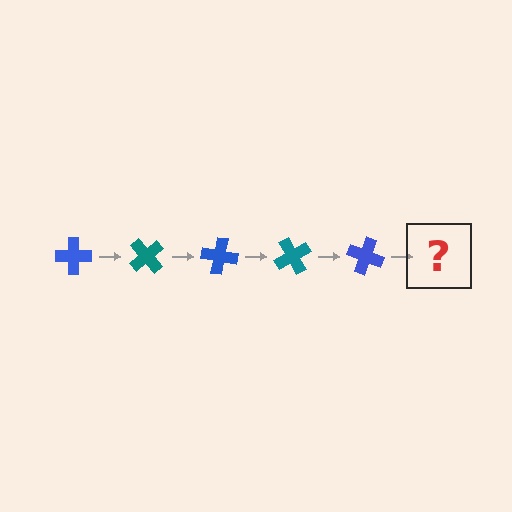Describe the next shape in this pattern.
It should be a teal cross, rotated 250 degrees from the start.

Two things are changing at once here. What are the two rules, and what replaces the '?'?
The two rules are that it rotates 50 degrees each step and the color cycles through blue and teal. The '?' should be a teal cross, rotated 250 degrees from the start.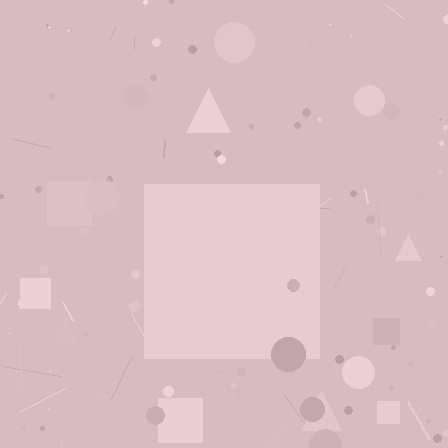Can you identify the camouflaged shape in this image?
The camouflaged shape is a square.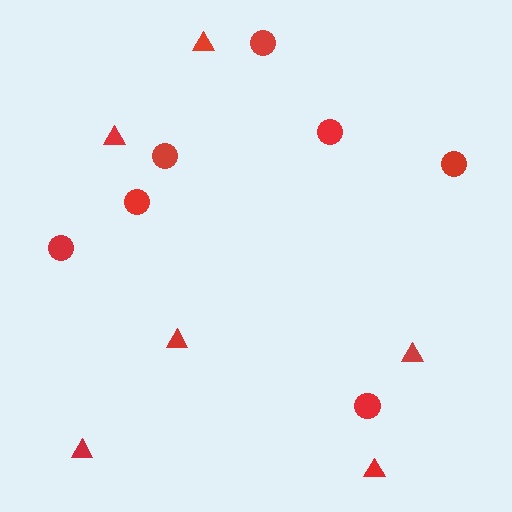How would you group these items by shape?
There are 2 groups: one group of triangles (6) and one group of circles (7).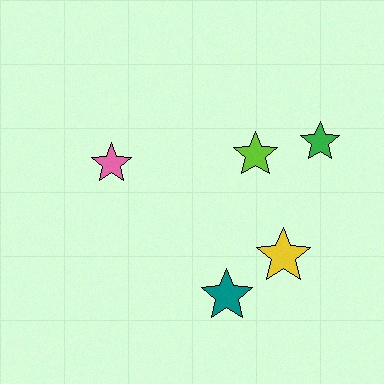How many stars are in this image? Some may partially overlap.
There are 5 stars.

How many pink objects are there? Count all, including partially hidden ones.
There is 1 pink object.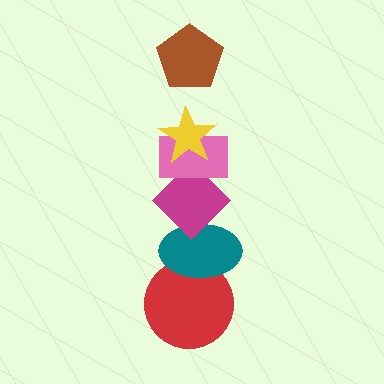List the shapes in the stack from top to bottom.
From top to bottom: the brown pentagon, the yellow star, the pink rectangle, the magenta diamond, the teal ellipse, the red circle.